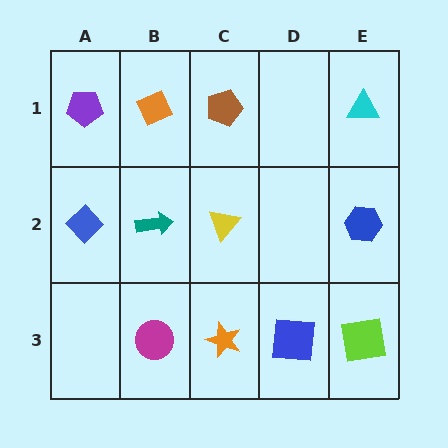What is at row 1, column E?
A cyan triangle.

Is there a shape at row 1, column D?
No, that cell is empty.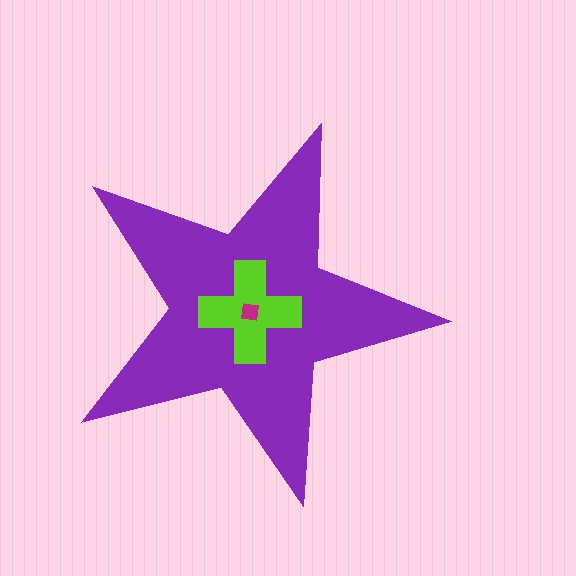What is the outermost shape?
The purple star.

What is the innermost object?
The magenta square.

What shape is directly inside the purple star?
The lime cross.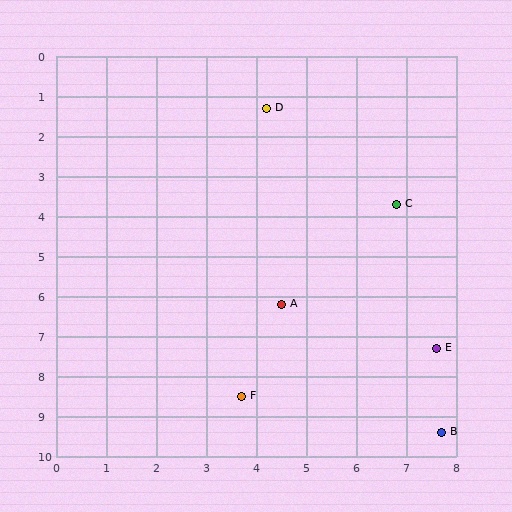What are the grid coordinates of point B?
Point B is at approximately (7.7, 9.4).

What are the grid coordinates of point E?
Point E is at approximately (7.6, 7.3).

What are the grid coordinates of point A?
Point A is at approximately (4.5, 6.2).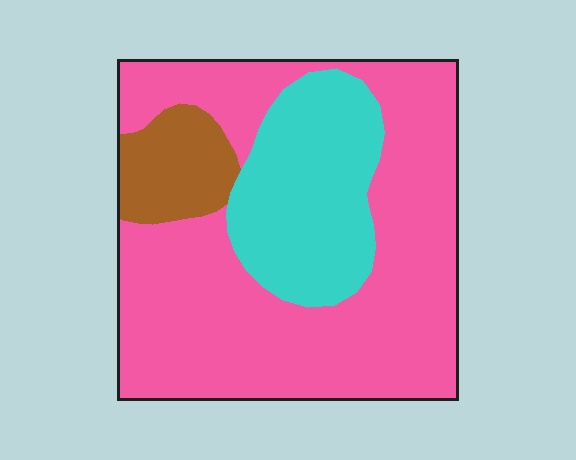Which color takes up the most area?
Pink, at roughly 65%.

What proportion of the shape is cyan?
Cyan covers roughly 25% of the shape.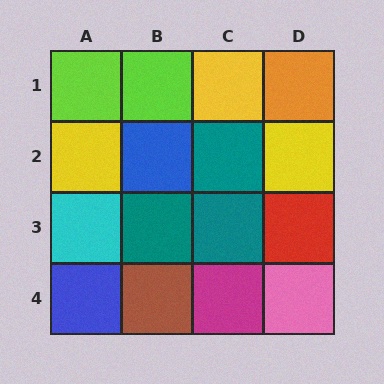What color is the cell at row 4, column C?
Magenta.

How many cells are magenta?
1 cell is magenta.